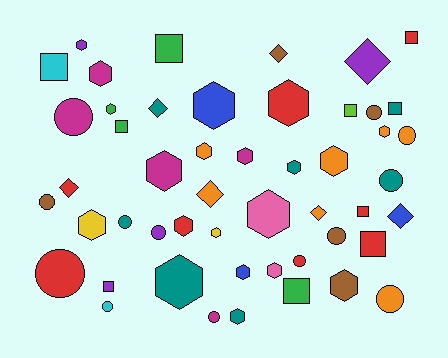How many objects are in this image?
There are 50 objects.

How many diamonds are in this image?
There are 7 diamonds.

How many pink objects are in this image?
There are 2 pink objects.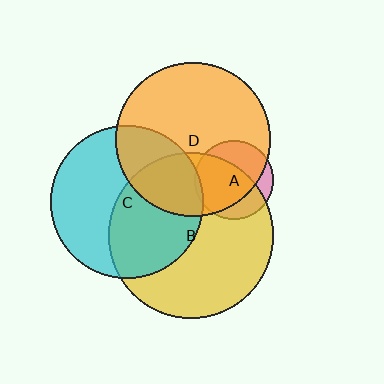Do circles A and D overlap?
Yes.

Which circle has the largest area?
Circle B (yellow).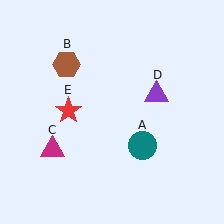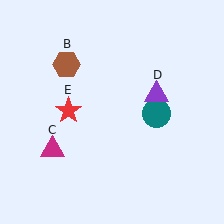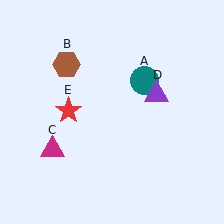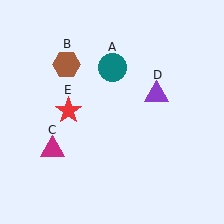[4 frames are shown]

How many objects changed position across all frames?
1 object changed position: teal circle (object A).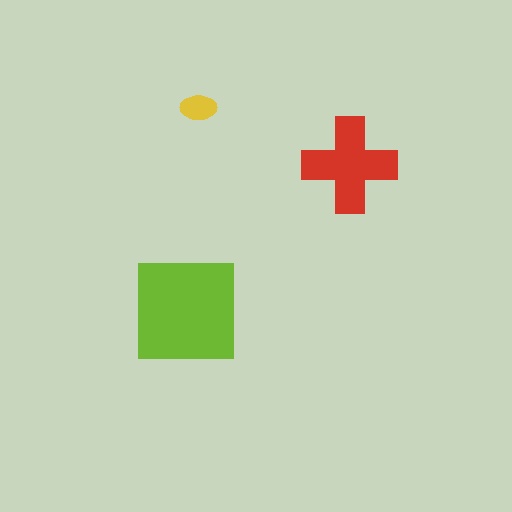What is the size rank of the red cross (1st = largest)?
2nd.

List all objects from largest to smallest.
The lime square, the red cross, the yellow ellipse.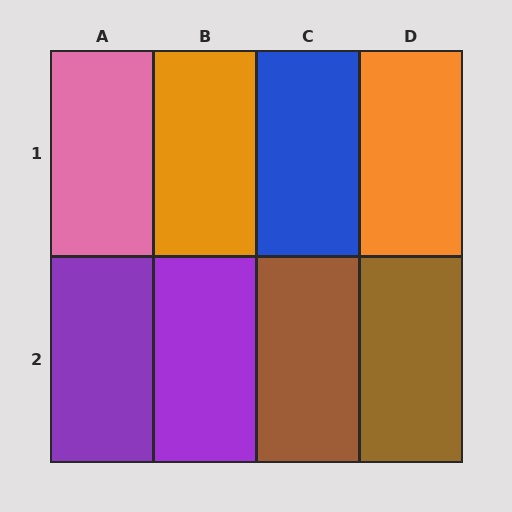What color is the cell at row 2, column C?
Brown.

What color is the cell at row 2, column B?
Purple.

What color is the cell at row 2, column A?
Purple.